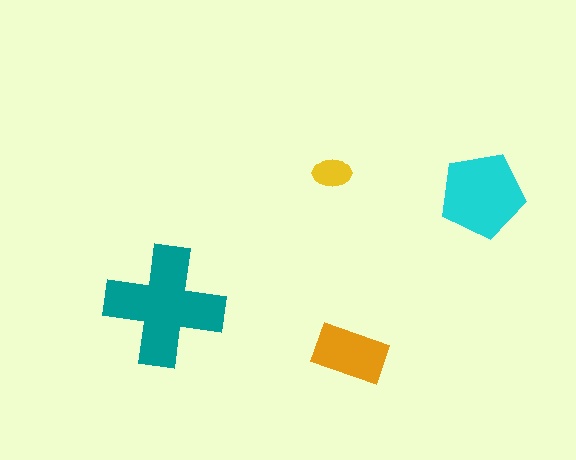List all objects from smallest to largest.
The yellow ellipse, the orange rectangle, the cyan pentagon, the teal cross.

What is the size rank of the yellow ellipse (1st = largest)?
4th.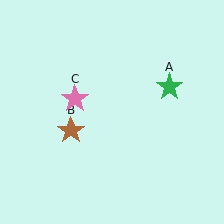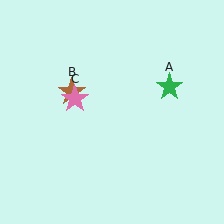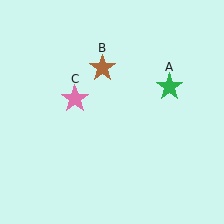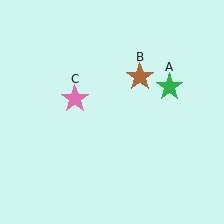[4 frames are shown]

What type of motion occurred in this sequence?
The brown star (object B) rotated clockwise around the center of the scene.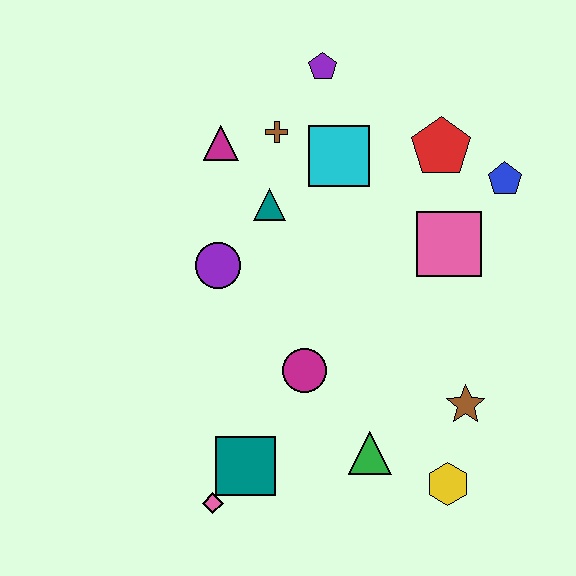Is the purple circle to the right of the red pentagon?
No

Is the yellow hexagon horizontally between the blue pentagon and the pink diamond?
Yes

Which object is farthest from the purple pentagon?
The pink diamond is farthest from the purple pentagon.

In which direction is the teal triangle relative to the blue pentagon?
The teal triangle is to the left of the blue pentagon.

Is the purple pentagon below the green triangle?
No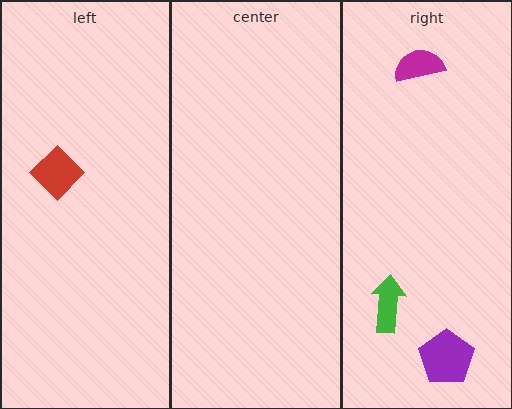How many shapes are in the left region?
1.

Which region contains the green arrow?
The right region.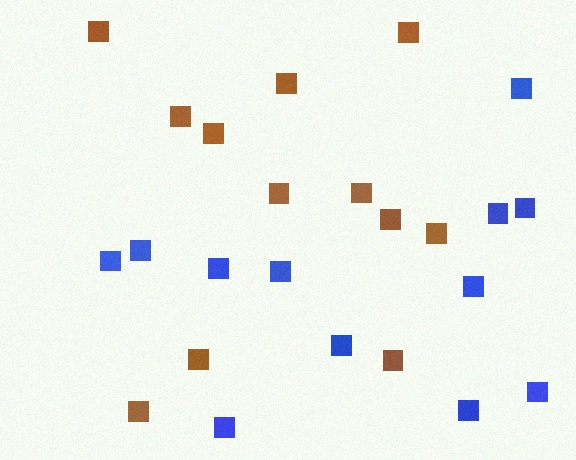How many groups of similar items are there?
There are 2 groups: one group of brown squares (12) and one group of blue squares (12).